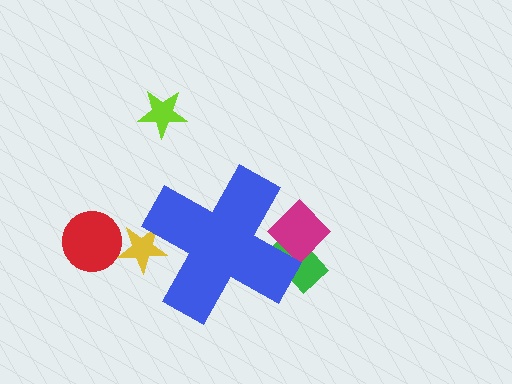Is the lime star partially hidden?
No, the lime star is fully visible.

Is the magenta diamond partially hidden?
Yes, the magenta diamond is partially hidden behind the blue cross.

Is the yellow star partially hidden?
Yes, the yellow star is partially hidden behind the blue cross.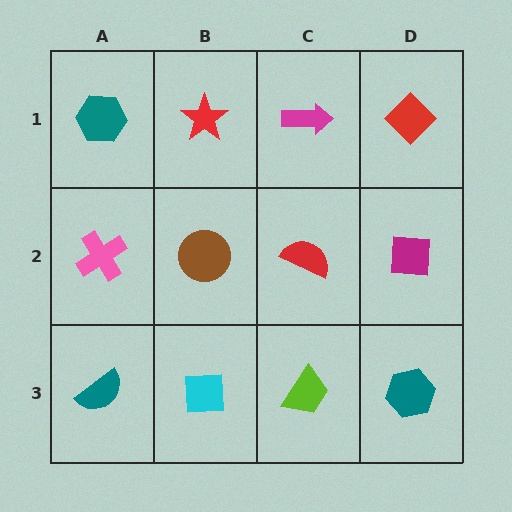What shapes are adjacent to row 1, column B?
A brown circle (row 2, column B), a teal hexagon (row 1, column A), a magenta arrow (row 1, column C).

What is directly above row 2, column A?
A teal hexagon.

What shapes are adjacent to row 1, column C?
A red semicircle (row 2, column C), a red star (row 1, column B), a red diamond (row 1, column D).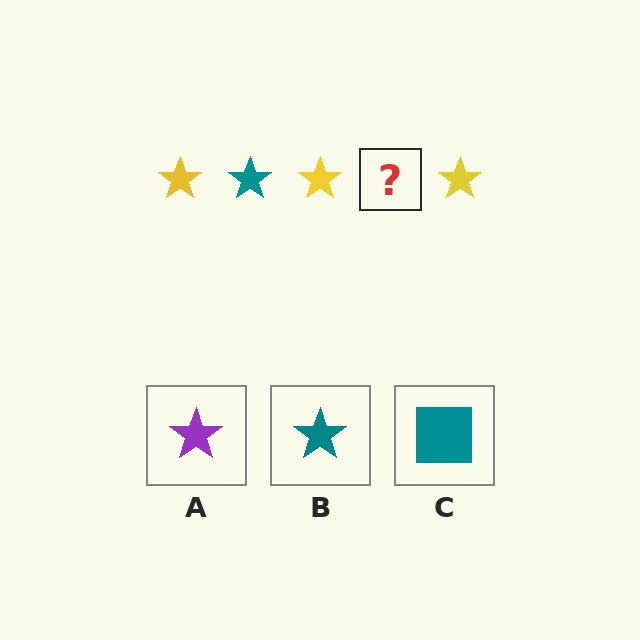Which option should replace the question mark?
Option B.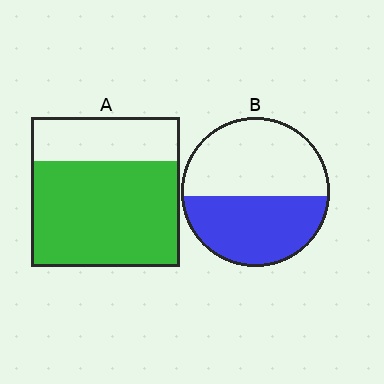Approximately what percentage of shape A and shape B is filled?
A is approximately 70% and B is approximately 45%.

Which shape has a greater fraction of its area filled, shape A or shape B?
Shape A.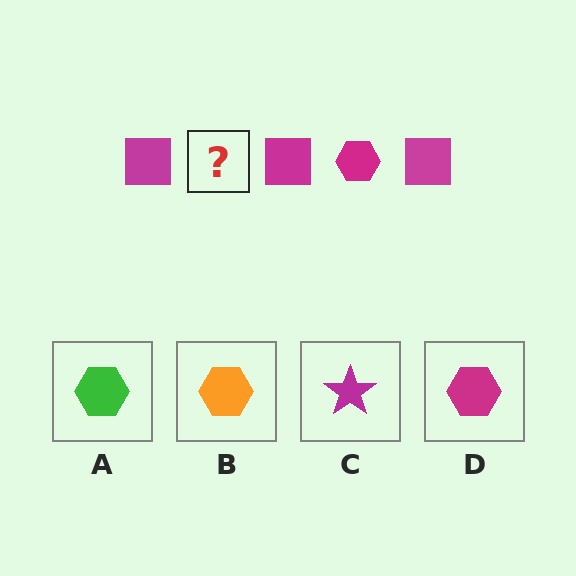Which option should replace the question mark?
Option D.